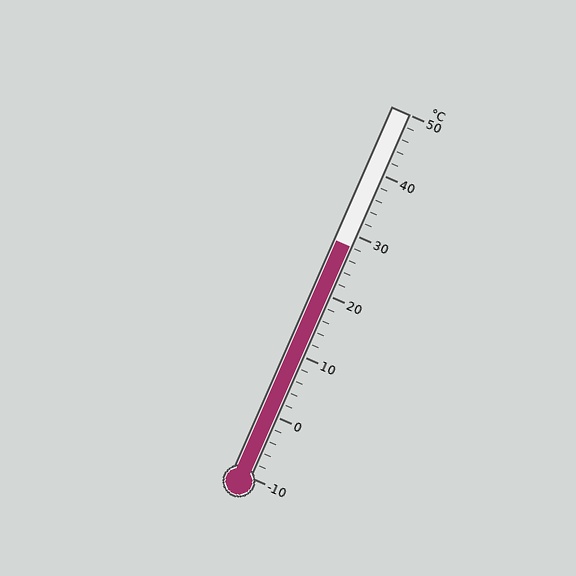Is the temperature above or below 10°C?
The temperature is above 10°C.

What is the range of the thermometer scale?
The thermometer scale ranges from -10°C to 50°C.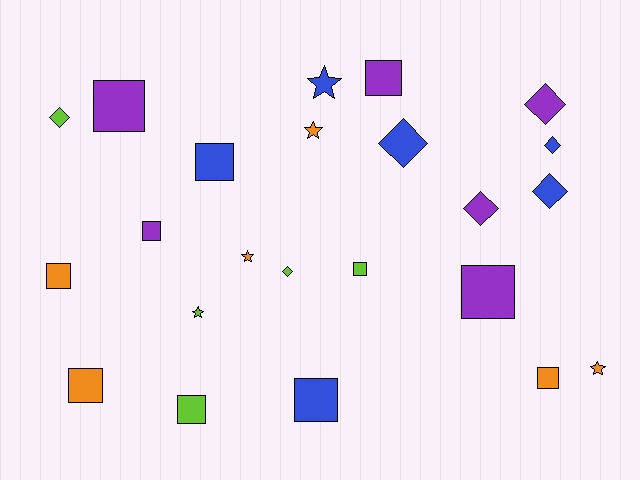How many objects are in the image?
There are 23 objects.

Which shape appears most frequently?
Square, with 11 objects.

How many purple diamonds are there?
There are 2 purple diamonds.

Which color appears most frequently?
Orange, with 6 objects.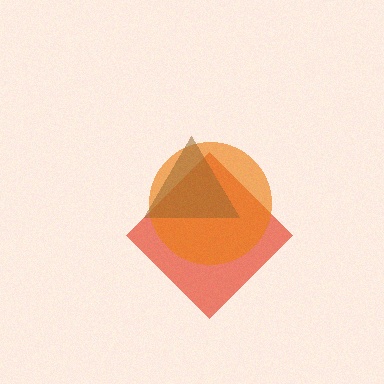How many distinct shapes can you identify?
There are 3 distinct shapes: a red diamond, an orange circle, a brown triangle.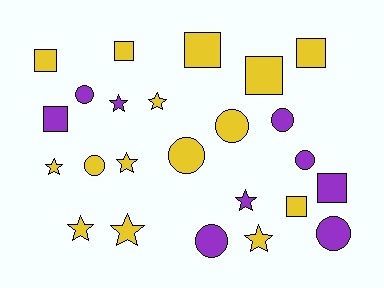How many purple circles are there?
There are 5 purple circles.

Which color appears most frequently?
Yellow, with 15 objects.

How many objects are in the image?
There are 24 objects.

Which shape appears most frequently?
Square, with 8 objects.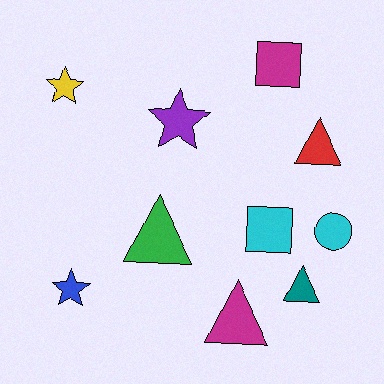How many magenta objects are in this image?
There are 2 magenta objects.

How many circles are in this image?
There is 1 circle.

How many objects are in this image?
There are 10 objects.